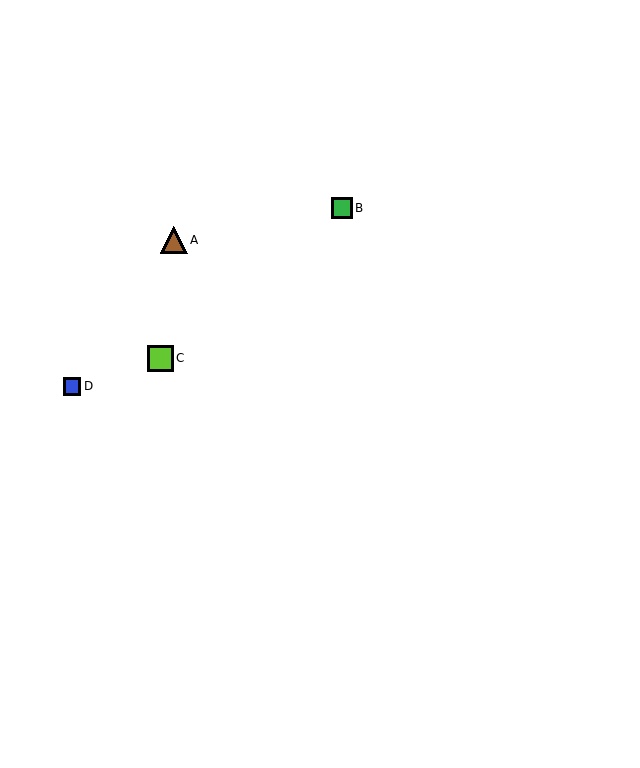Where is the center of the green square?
The center of the green square is at (342, 208).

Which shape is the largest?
The brown triangle (labeled A) is the largest.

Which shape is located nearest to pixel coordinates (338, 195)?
The green square (labeled B) at (342, 208) is nearest to that location.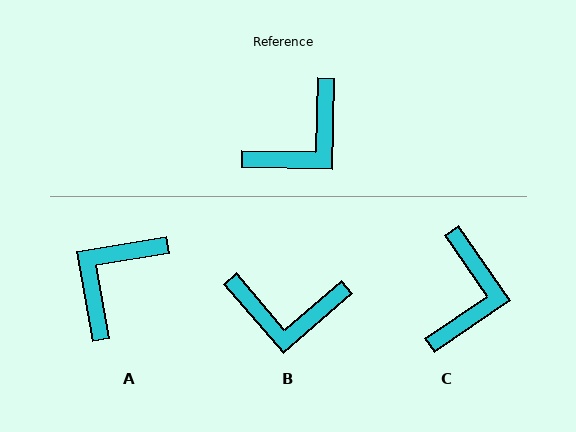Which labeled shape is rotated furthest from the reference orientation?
A, about 169 degrees away.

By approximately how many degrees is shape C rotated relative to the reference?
Approximately 35 degrees counter-clockwise.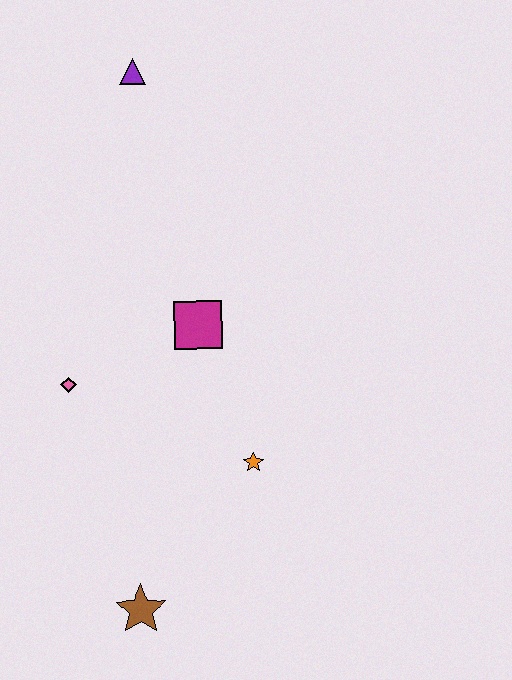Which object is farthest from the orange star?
The purple triangle is farthest from the orange star.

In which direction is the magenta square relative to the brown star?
The magenta square is above the brown star.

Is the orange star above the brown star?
Yes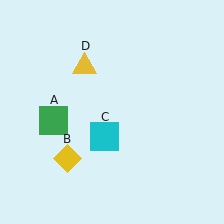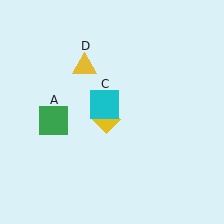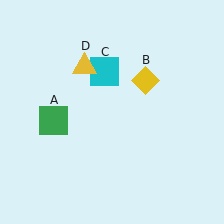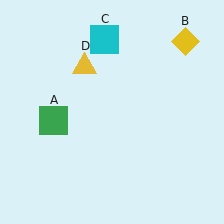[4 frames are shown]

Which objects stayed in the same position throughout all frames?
Green square (object A) and yellow triangle (object D) remained stationary.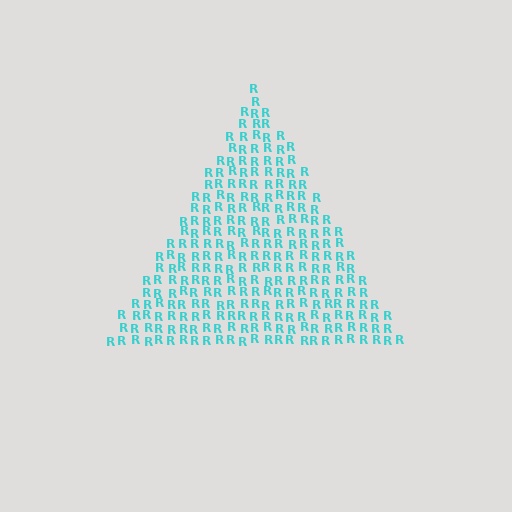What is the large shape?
The large shape is a triangle.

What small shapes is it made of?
It is made of small letter R's.